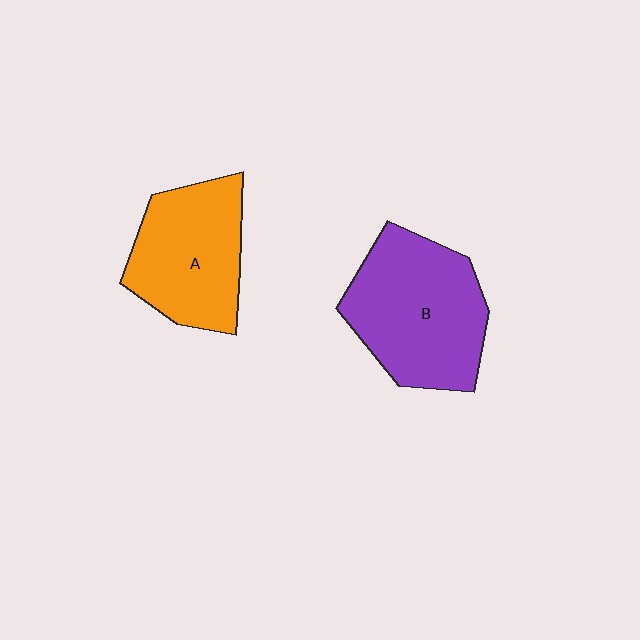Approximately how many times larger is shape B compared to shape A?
Approximately 1.2 times.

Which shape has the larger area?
Shape B (purple).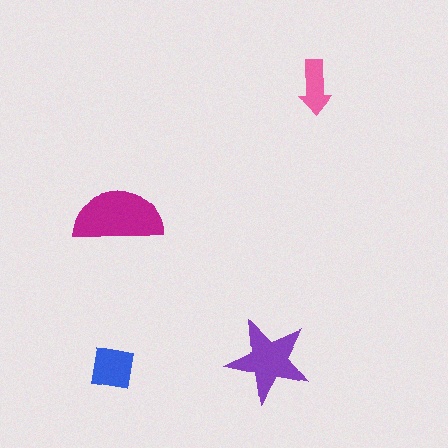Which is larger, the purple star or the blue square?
The purple star.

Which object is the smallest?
The pink arrow.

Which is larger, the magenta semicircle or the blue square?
The magenta semicircle.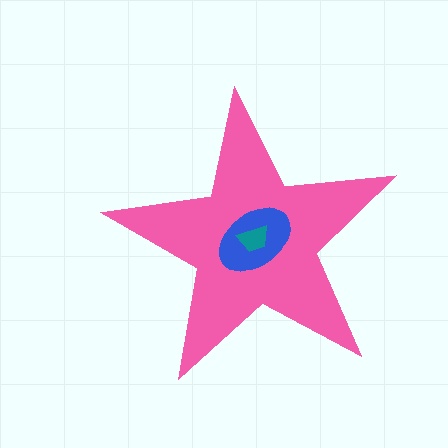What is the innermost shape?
The teal trapezoid.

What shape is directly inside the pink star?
The blue ellipse.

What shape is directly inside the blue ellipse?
The teal trapezoid.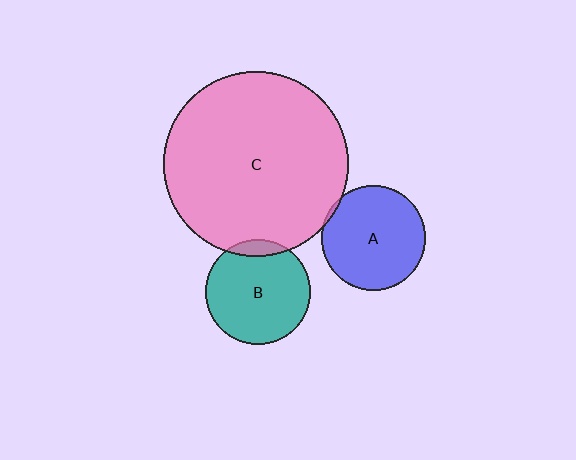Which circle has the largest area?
Circle C (pink).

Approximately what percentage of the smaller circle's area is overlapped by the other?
Approximately 5%.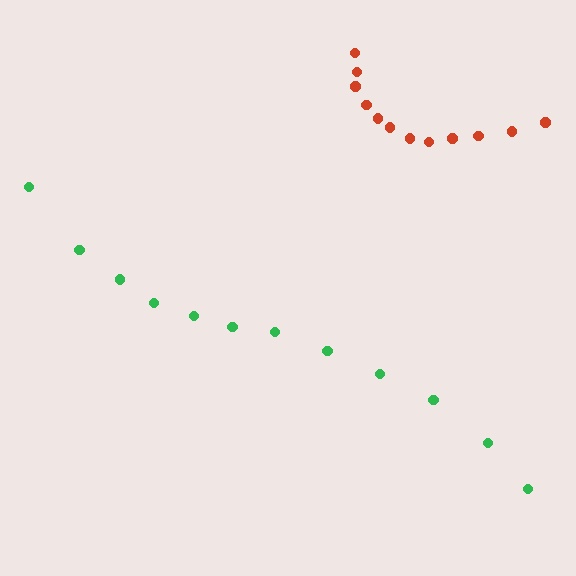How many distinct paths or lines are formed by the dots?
There are 2 distinct paths.